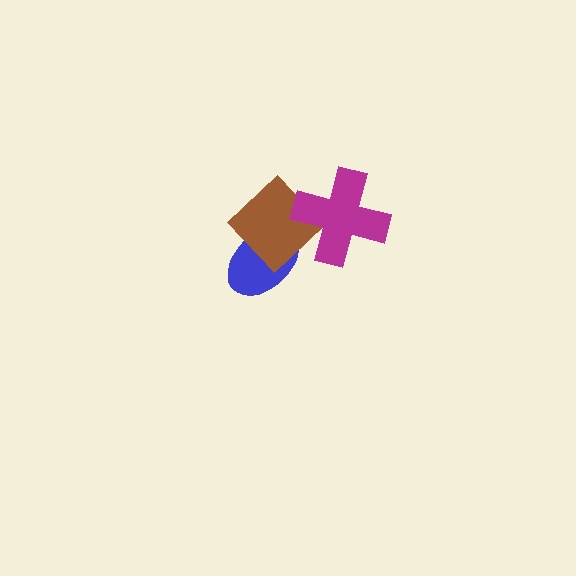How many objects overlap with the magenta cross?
1 object overlaps with the magenta cross.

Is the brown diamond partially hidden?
Yes, it is partially covered by another shape.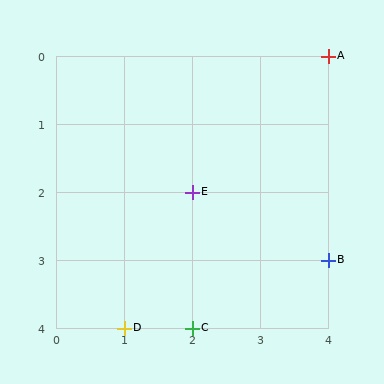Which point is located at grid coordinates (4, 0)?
Point A is at (4, 0).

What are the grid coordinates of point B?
Point B is at grid coordinates (4, 3).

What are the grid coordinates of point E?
Point E is at grid coordinates (2, 2).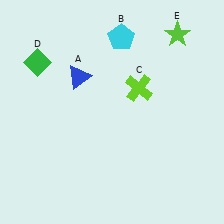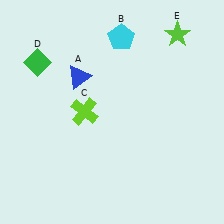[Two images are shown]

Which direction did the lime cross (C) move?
The lime cross (C) moved left.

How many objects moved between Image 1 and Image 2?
1 object moved between the two images.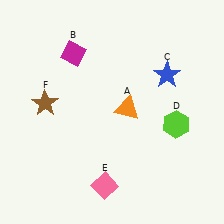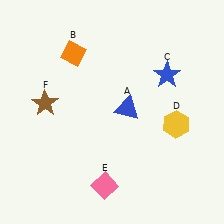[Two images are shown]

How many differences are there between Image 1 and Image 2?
There are 3 differences between the two images.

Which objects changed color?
A changed from orange to blue. B changed from magenta to orange. D changed from lime to yellow.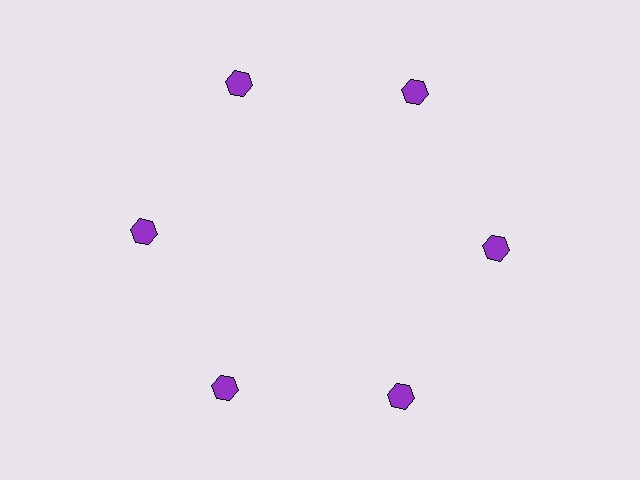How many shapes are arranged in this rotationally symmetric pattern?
There are 6 shapes, arranged in 6 groups of 1.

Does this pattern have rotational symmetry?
Yes, this pattern has 6-fold rotational symmetry. It looks the same after rotating 60 degrees around the center.